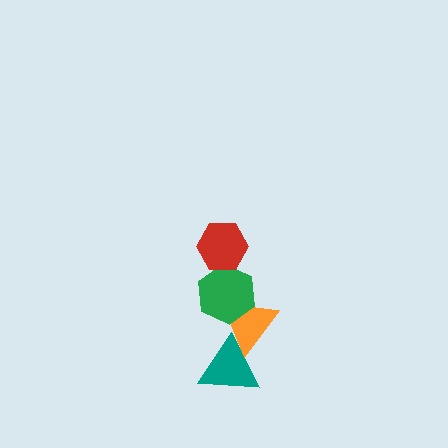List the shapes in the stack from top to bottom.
From top to bottom: the red hexagon, the green hexagon, the orange triangle, the teal triangle.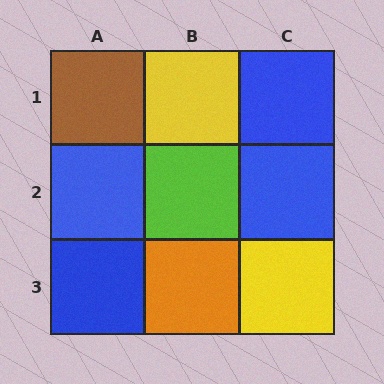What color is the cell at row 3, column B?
Orange.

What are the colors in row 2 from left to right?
Blue, lime, blue.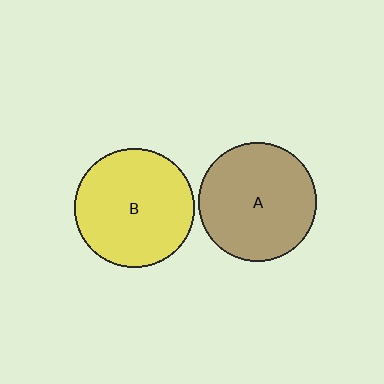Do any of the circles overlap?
No, none of the circles overlap.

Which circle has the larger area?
Circle B (yellow).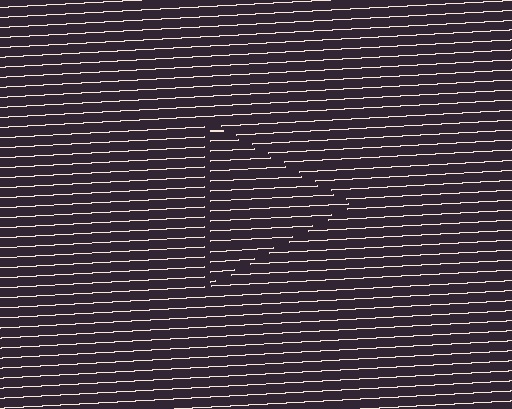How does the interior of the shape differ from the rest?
The interior of the shape contains the same grating, shifted by half a period — the contour is defined by the phase discontinuity where line-ends from the inner and outer gratings abut.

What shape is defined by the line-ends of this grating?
An illusory triangle. The interior of the shape contains the same grating, shifted by half a period — the contour is defined by the phase discontinuity where line-ends from the inner and outer gratings abut.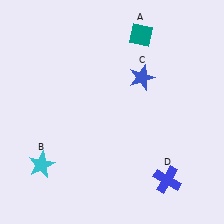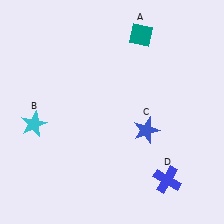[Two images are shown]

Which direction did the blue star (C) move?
The blue star (C) moved down.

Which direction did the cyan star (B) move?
The cyan star (B) moved up.